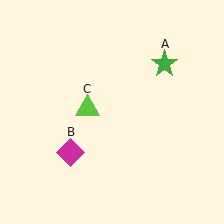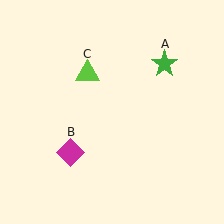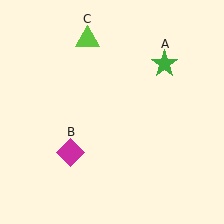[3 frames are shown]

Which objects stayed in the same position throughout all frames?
Green star (object A) and magenta diamond (object B) remained stationary.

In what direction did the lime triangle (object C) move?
The lime triangle (object C) moved up.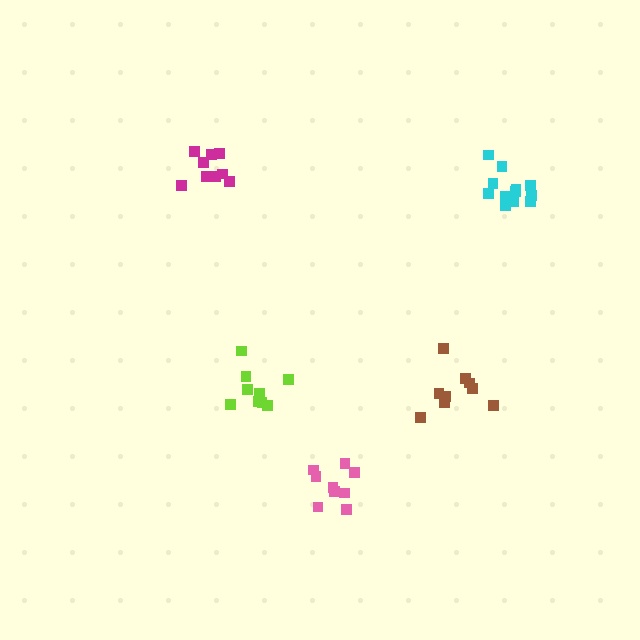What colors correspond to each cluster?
The clusters are colored: cyan, magenta, pink, brown, lime.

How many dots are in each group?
Group 1: 12 dots, Group 2: 9 dots, Group 3: 9 dots, Group 4: 9 dots, Group 5: 9 dots (48 total).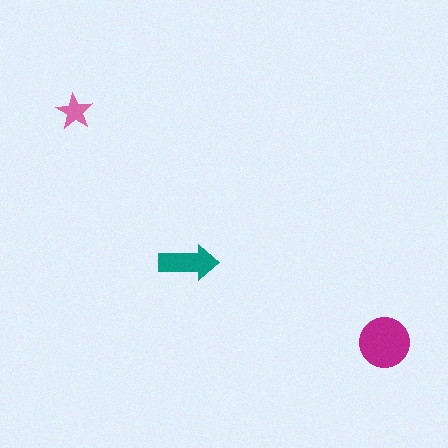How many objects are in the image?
There are 3 objects in the image.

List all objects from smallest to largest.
The pink star, the teal arrow, the magenta circle.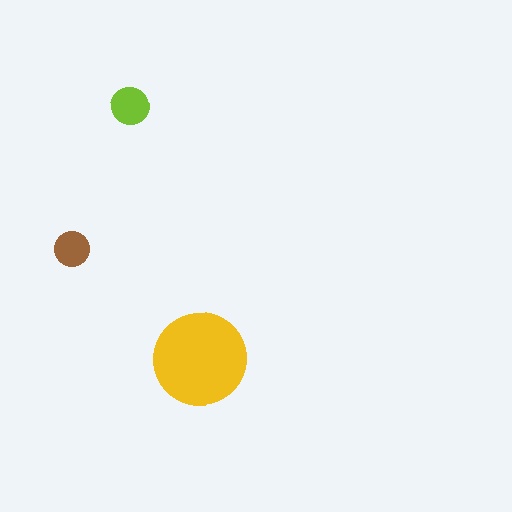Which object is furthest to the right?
The yellow circle is rightmost.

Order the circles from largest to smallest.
the yellow one, the lime one, the brown one.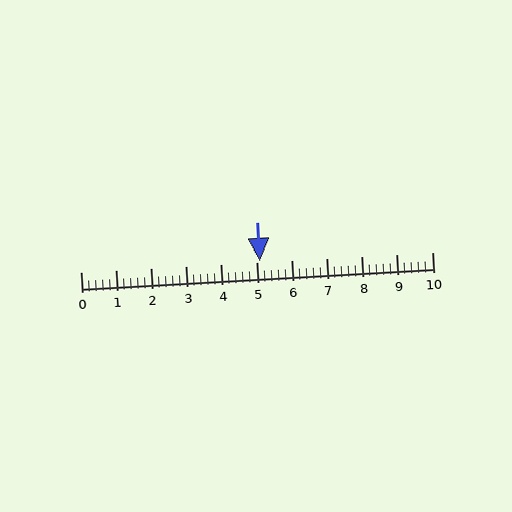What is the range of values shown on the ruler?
The ruler shows values from 0 to 10.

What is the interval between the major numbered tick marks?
The major tick marks are spaced 1 units apart.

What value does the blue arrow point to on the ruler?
The blue arrow points to approximately 5.1.